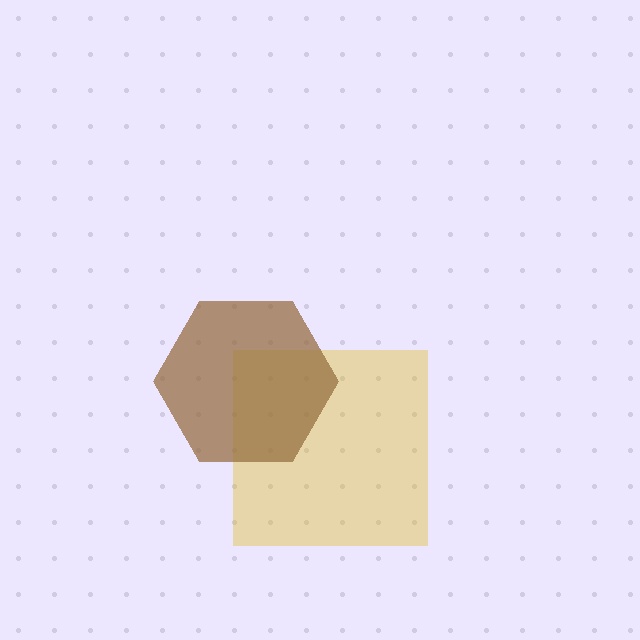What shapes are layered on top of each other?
The layered shapes are: a yellow square, a brown hexagon.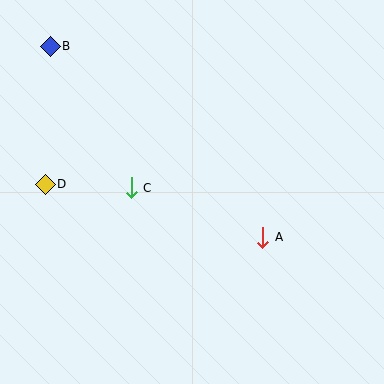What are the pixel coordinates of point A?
Point A is at (263, 237).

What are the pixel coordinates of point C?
Point C is at (131, 188).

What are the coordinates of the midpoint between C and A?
The midpoint between C and A is at (197, 212).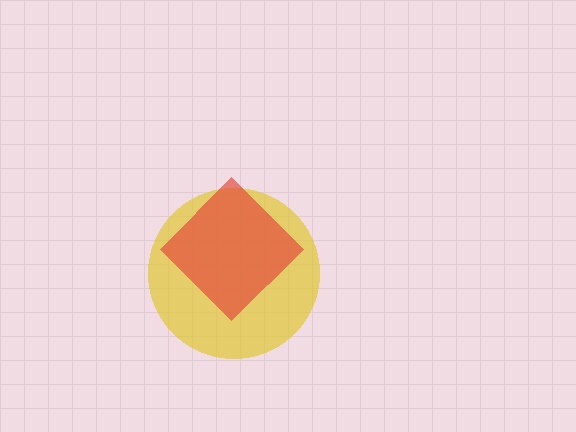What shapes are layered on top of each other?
The layered shapes are: a yellow circle, a red diamond.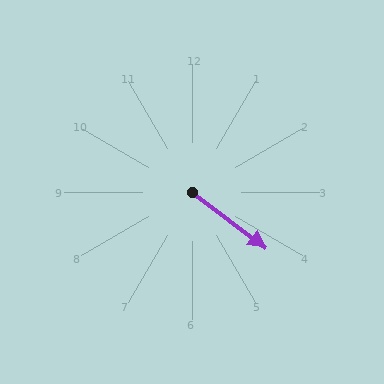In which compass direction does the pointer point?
Southeast.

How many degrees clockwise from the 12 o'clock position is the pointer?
Approximately 127 degrees.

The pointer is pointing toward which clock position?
Roughly 4 o'clock.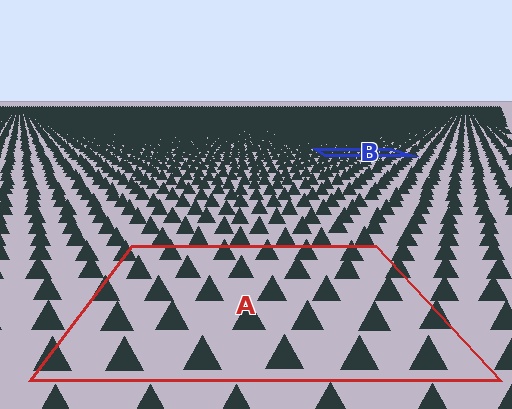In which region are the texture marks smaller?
The texture marks are smaller in region B, because it is farther away.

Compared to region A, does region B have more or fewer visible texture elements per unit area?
Region B has more texture elements per unit area — they are packed more densely because it is farther away.